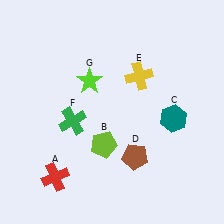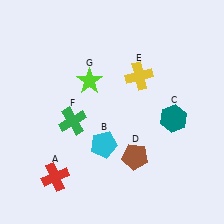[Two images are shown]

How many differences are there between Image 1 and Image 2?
There is 1 difference between the two images.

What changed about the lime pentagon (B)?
In Image 1, B is lime. In Image 2, it changed to cyan.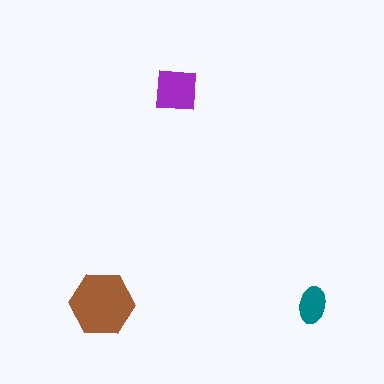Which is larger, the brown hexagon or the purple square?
The brown hexagon.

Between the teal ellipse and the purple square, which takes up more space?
The purple square.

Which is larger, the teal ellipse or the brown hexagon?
The brown hexagon.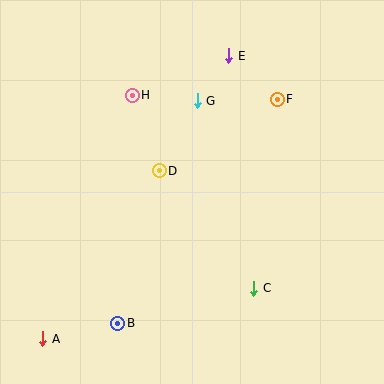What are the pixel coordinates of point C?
Point C is at (254, 288).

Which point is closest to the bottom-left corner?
Point A is closest to the bottom-left corner.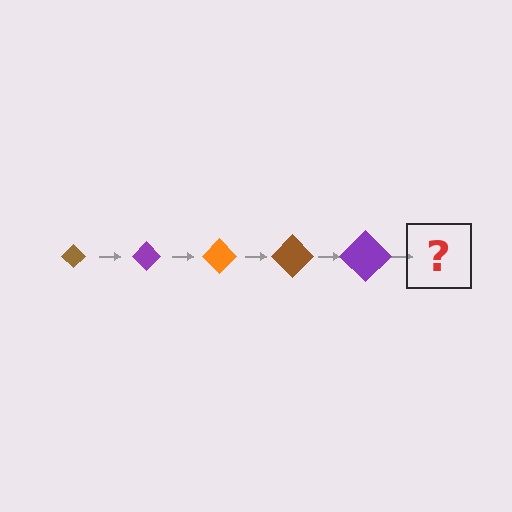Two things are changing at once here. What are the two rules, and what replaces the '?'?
The two rules are that the diamond grows larger each step and the color cycles through brown, purple, and orange. The '?' should be an orange diamond, larger than the previous one.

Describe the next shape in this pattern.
It should be an orange diamond, larger than the previous one.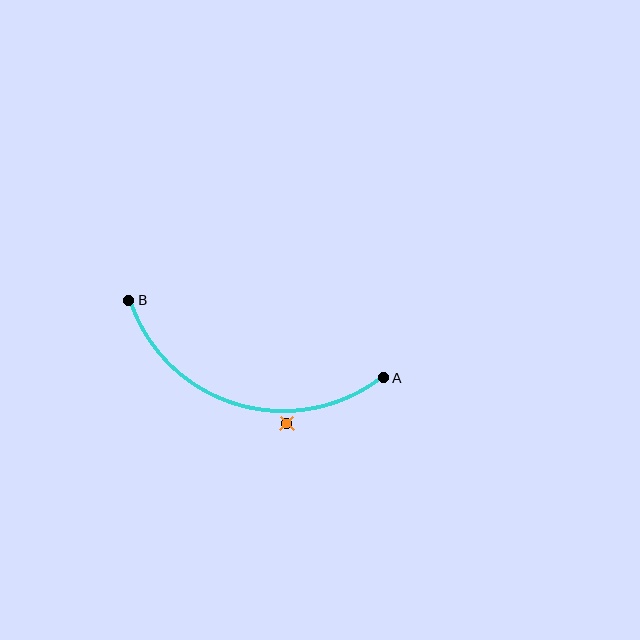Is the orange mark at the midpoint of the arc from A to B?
No — the orange mark does not lie on the arc at all. It sits slightly outside the curve.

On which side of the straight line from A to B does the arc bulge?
The arc bulges below the straight line connecting A and B.